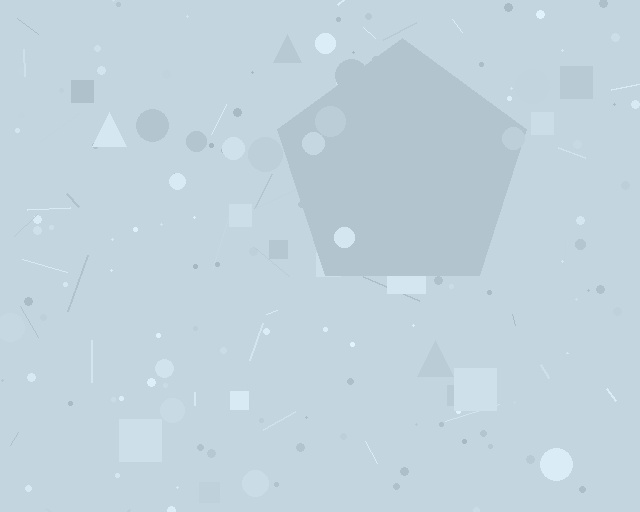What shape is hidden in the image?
A pentagon is hidden in the image.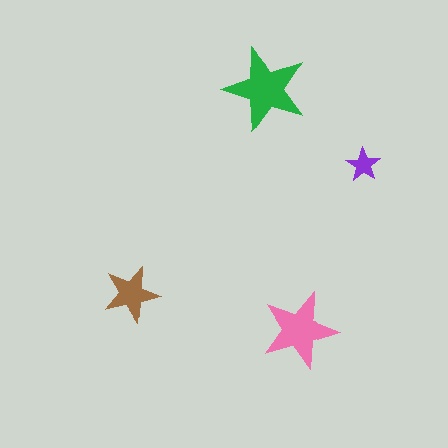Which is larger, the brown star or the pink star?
The pink one.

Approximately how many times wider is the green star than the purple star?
About 2.5 times wider.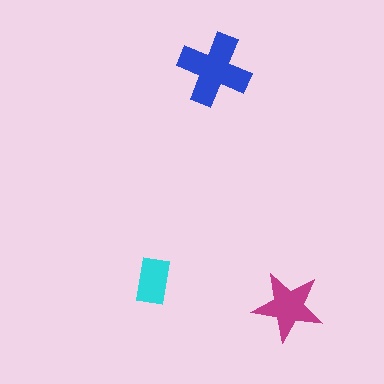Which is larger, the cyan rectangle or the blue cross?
The blue cross.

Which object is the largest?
The blue cross.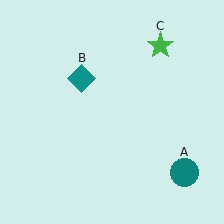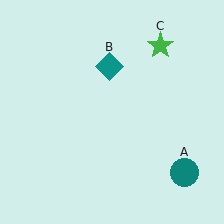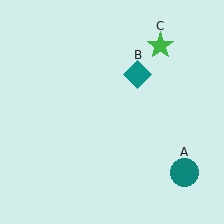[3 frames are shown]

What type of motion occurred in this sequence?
The teal diamond (object B) rotated clockwise around the center of the scene.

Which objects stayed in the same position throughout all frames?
Teal circle (object A) and green star (object C) remained stationary.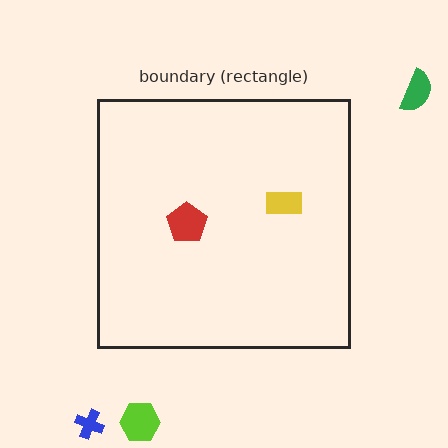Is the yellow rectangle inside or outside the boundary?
Inside.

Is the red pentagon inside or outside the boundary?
Inside.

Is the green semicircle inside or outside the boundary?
Outside.